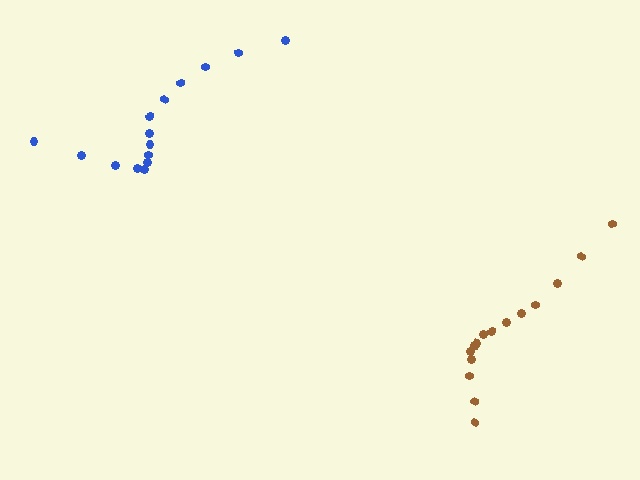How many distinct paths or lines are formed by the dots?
There are 2 distinct paths.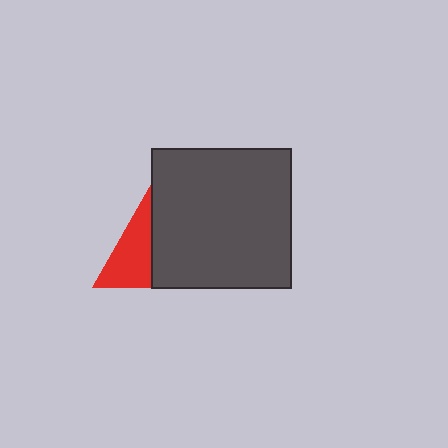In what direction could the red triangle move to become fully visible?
The red triangle could move left. That would shift it out from behind the dark gray square entirely.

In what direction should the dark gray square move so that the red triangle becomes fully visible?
The dark gray square should move right. That is the shortest direction to clear the overlap and leave the red triangle fully visible.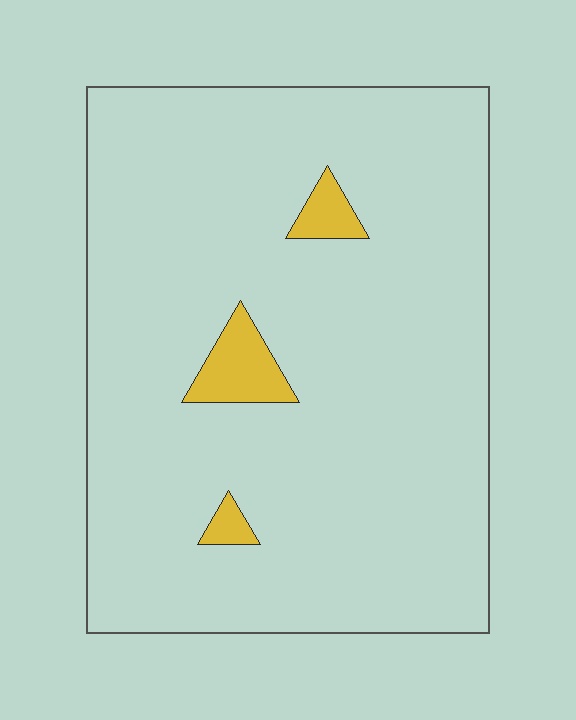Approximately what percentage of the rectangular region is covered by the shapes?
Approximately 5%.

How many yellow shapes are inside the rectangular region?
3.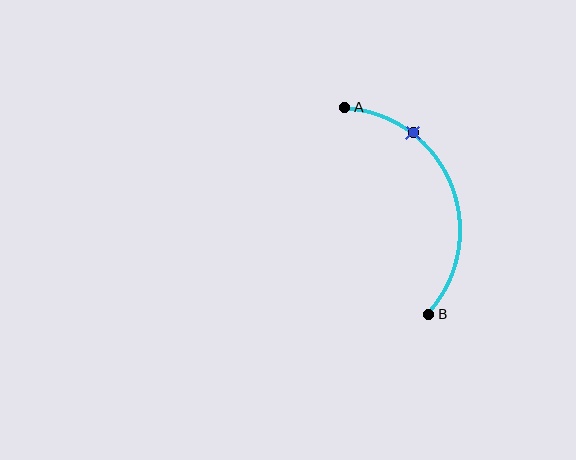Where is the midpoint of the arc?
The arc midpoint is the point on the curve farthest from the straight line joining A and B. It sits to the right of that line.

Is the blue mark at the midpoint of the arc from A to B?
No. The blue mark lies on the arc but is closer to endpoint A. The arc midpoint would be at the point on the curve equidistant along the arc from both A and B.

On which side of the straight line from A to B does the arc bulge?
The arc bulges to the right of the straight line connecting A and B.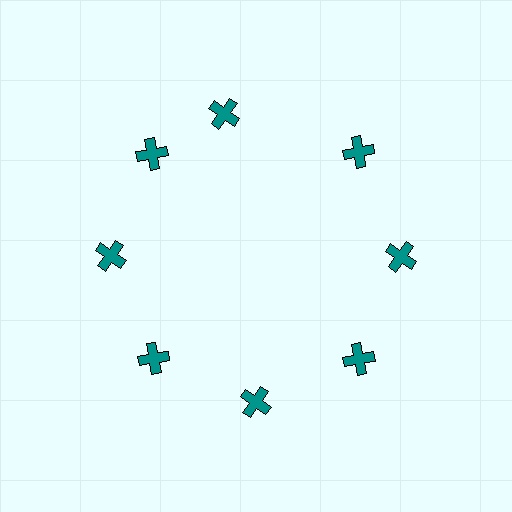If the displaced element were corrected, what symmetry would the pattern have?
It would have 8-fold rotational symmetry — the pattern would map onto itself every 45 degrees.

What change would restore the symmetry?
The symmetry would be restored by rotating it back into even spacing with its neighbors so that all 8 crosses sit at equal angles and equal distance from the center.